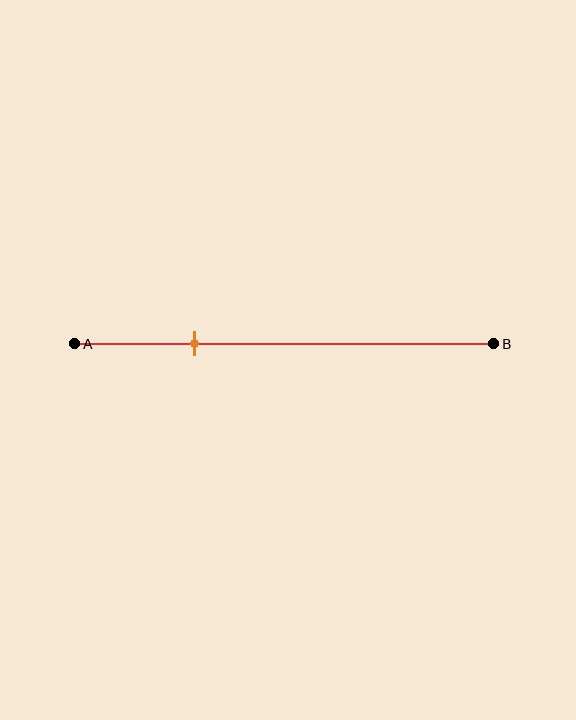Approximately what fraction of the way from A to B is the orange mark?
The orange mark is approximately 30% of the way from A to B.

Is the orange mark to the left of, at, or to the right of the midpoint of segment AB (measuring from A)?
The orange mark is to the left of the midpoint of segment AB.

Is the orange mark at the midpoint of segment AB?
No, the mark is at about 30% from A, not at the 50% midpoint.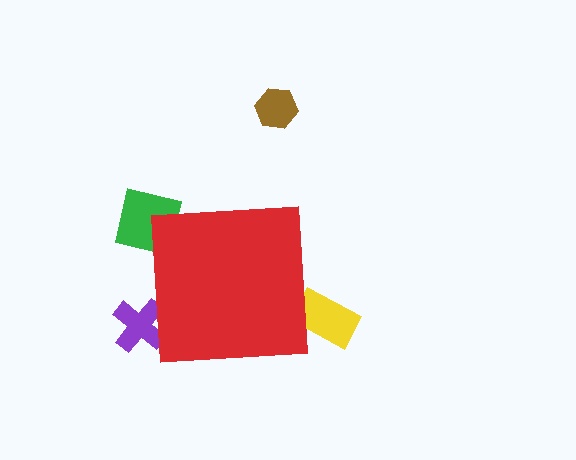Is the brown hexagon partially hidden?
No, the brown hexagon is fully visible.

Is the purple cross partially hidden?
Yes, the purple cross is partially hidden behind the red square.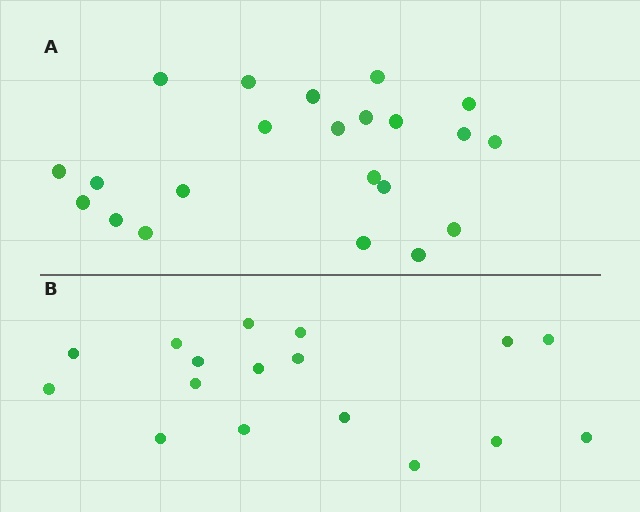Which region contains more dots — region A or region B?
Region A (the top region) has more dots.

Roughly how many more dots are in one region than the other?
Region A has about 5 more dots than region B.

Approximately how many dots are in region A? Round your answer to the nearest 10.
About 20 dots. (The exact count is 22, which rounds to 20.)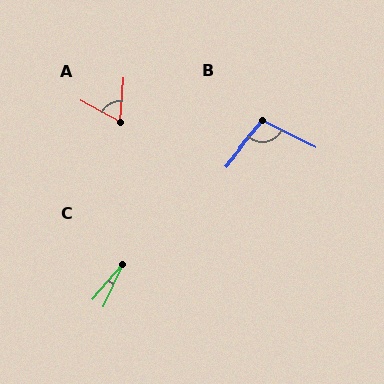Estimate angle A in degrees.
Approximately 66 degrees.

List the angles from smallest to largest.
C (17°), A (66°), B (103°).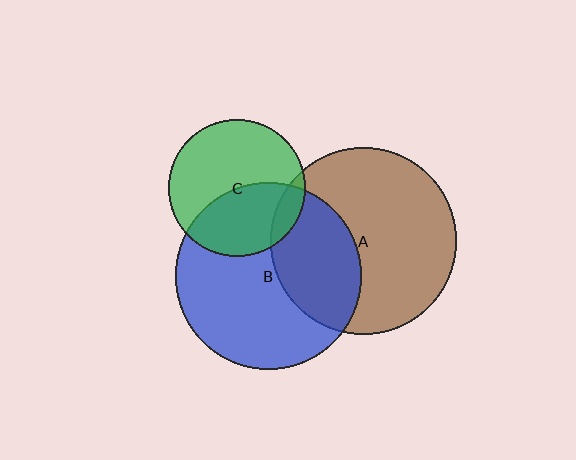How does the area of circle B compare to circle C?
Approximately 1.8 times.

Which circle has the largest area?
Circle B (blue).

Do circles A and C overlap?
Yes.